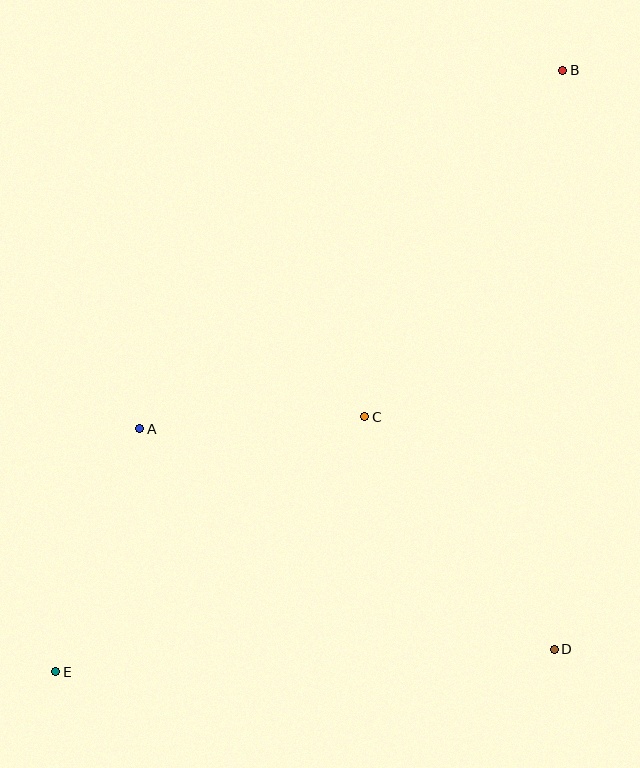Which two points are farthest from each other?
Points B and E are farthest from each other.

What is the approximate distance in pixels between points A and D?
The distance between A and D is approximately 470 pixels.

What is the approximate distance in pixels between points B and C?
The distance between B and C is approximately 399 pixels.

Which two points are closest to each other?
Points A and C are closest to each other.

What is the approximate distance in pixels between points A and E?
The distance between A and E is approximately 257 pixels.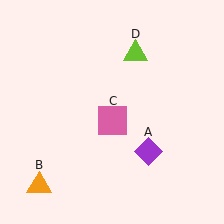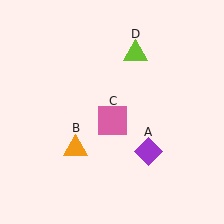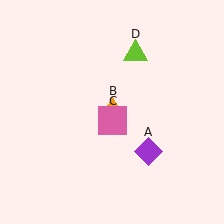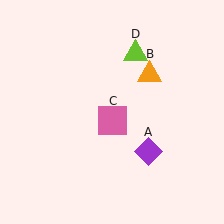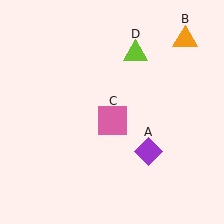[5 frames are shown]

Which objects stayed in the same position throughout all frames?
Purple diamond (object A) and pink square (object C) and lime triangle (object D) remained stationary.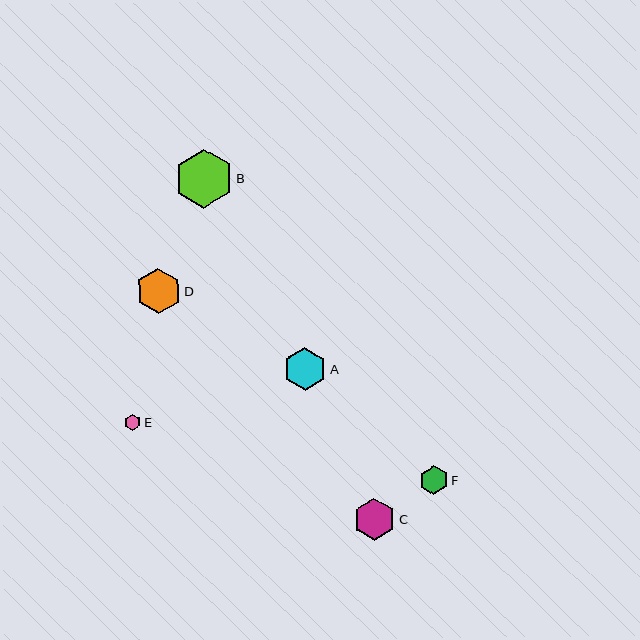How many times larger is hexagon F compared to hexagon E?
Hexagon F is approximately 1.8 times the size of hexagon E.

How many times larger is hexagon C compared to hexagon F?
Hexagon C is approximately 1.5 times the size of hexagon F.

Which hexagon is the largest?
Hexagon B is the largest with a size of approximately 59 pixels.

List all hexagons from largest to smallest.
From largest to smallest: B, D, A, C, F, E.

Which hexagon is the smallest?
Hexagon E is the smallest with a size of approximately 16 pixels.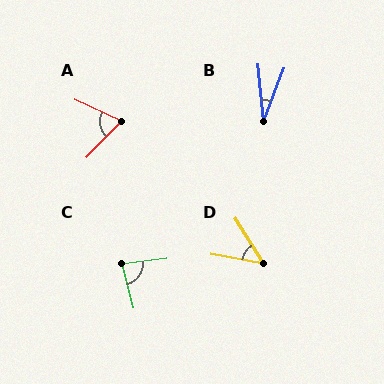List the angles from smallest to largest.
B (26°), D (47°), A (71°), C (83°).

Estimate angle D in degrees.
Approximately 47 degrees.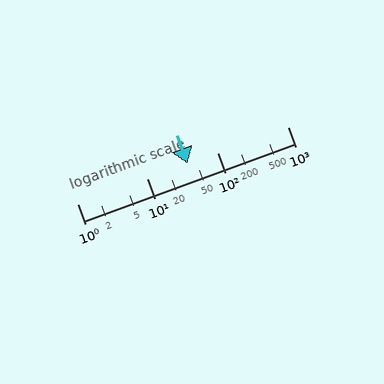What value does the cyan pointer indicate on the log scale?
The pointer indicates approximately 37.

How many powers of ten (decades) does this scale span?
The scale spans 3 decades, from 1 to 1000.